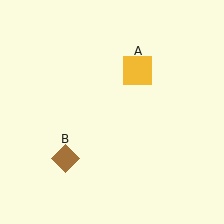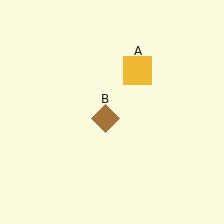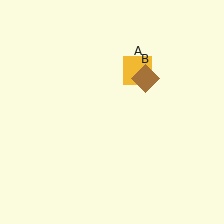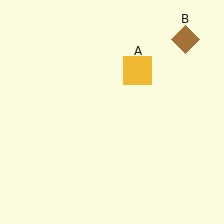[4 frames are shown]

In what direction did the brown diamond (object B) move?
The brown diamond (object B) moved up and to the right.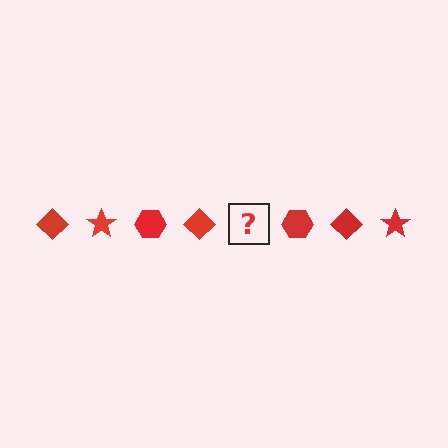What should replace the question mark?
The question mark should be replaced with a red star.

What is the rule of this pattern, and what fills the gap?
The rule is that the pattern cycles through diamond, star, hexagon shapes in red. The gap should be filled with a red star.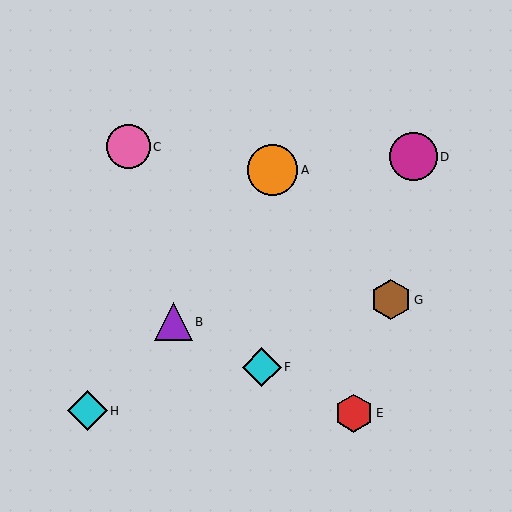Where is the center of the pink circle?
The center of the pink circle is at (128, 147).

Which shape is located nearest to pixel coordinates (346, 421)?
The red hexagon (labeled E) at (354, 413) is nearest to that location.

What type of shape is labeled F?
Shape F is a cyan diamond.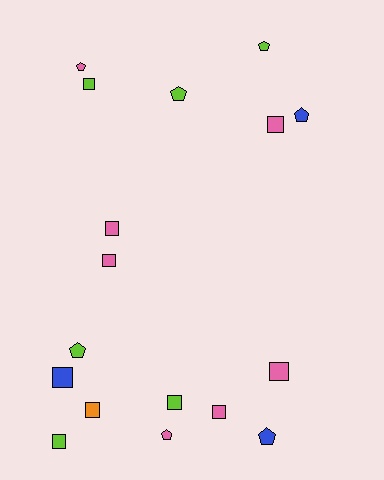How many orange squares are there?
There is 1 orange square.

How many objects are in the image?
There are 17 objects.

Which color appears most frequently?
Pink, with 7 objects.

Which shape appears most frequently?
Square, with 10 objects.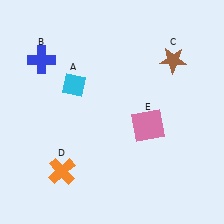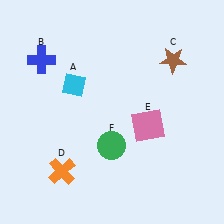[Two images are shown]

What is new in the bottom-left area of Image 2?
A green circle (F) was added in the bottom-left area of Image 2.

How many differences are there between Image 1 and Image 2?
There is 1 difference between the two images.